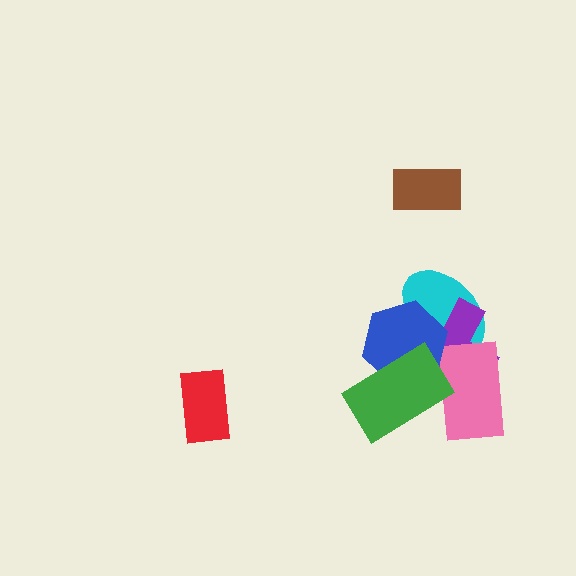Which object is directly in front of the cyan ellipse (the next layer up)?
The purple cross is directly in front of the cyan ellipse.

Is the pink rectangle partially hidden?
Yes, it is partially covered by another shape.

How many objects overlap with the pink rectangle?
4 objects overlap with the pink rectangle.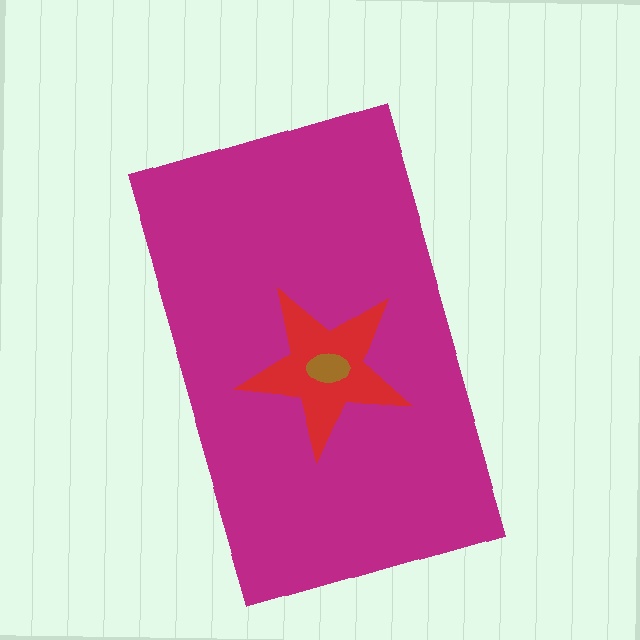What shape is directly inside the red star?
The brown ellipse.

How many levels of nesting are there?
3.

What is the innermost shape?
The brown ellipse.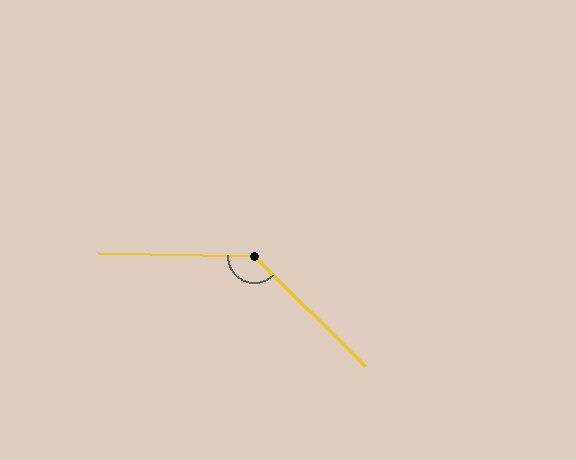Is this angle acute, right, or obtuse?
It is obtuse.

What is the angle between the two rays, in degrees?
Approximately 136 degrees.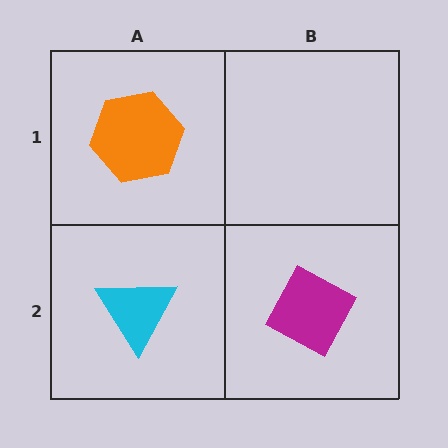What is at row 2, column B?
A magenta diamond.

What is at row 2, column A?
A cyan triangle.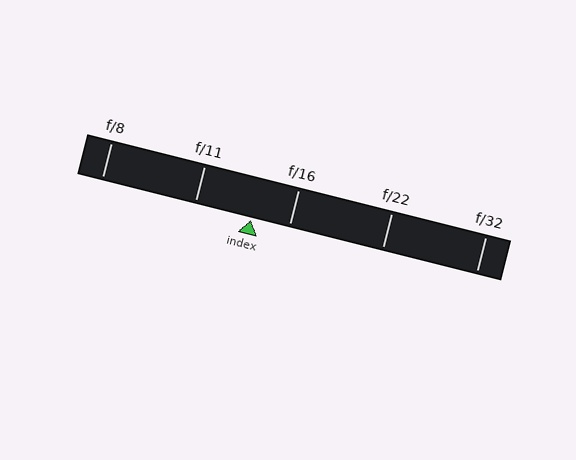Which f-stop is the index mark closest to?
The index mark is closest to f/16.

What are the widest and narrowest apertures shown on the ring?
The widest aperture shown is f/8 and the narrowest is f/32.